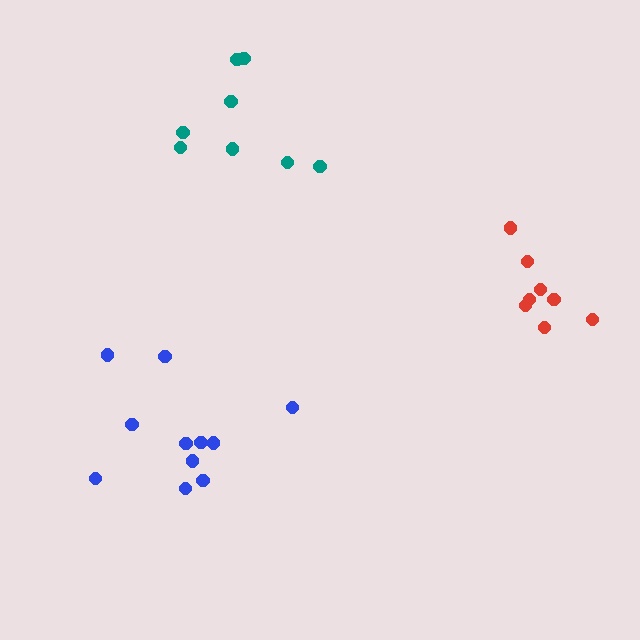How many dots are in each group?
Group 1: 8 dots, Group 2: 11 dots, Group 3: 8 dots (27 total).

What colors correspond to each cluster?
The clusters are colored: red, blue, teal.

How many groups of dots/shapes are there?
There are 3 groups.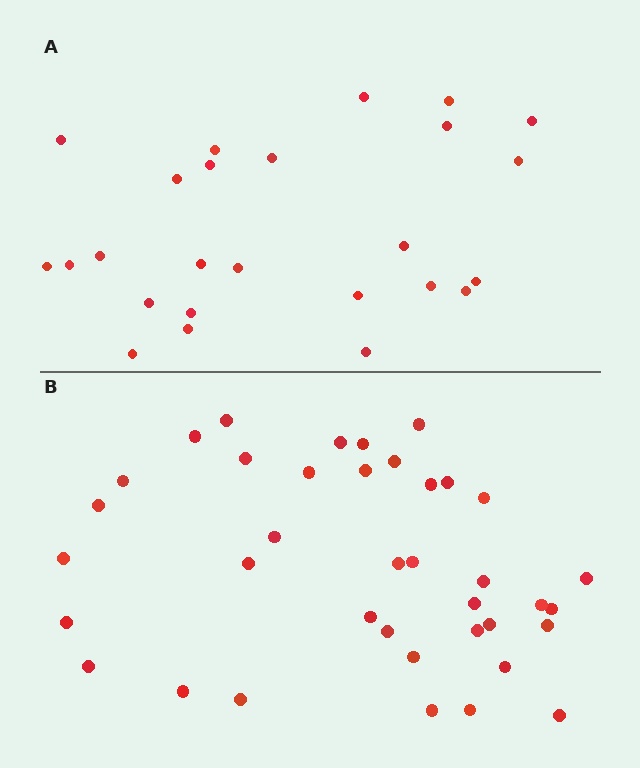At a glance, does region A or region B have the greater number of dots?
Region B (the bottom region) has more dots.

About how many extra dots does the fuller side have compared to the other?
Region B has approximately 15 more dots than region A.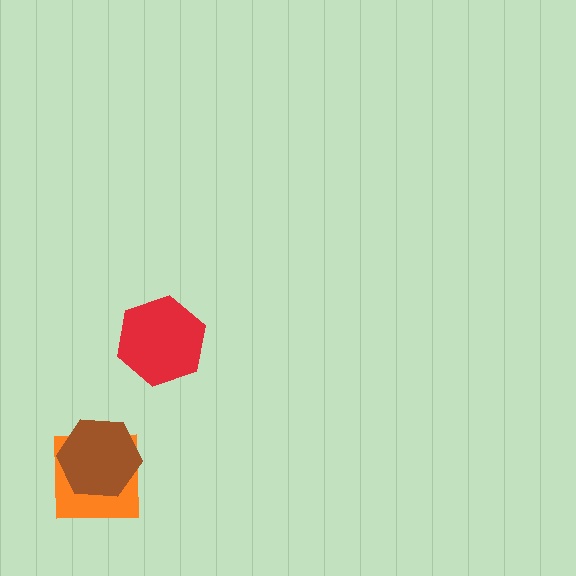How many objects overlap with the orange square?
1 object overlaps with the orange square.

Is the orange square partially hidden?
Yes, it is partially covered by another shape.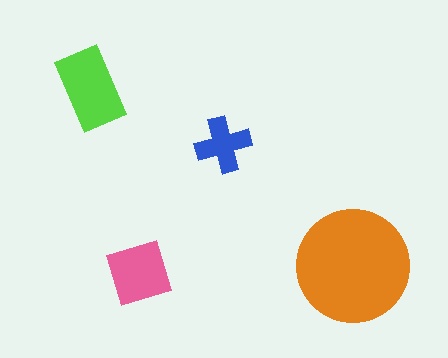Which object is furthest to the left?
The lime rectangle is leftmost.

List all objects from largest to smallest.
The orange circle, the lime rectangle, the pink diamond, the blue cross.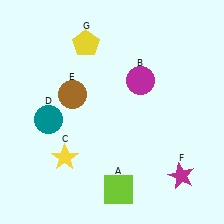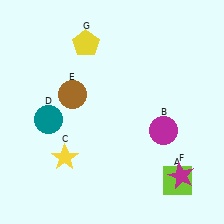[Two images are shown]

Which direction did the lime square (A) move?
The lime square (A) moved right.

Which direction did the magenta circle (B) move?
The magenta circle (B) moved down.